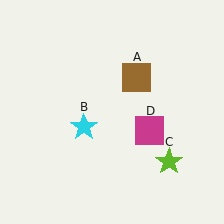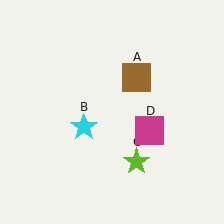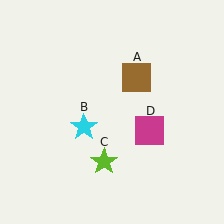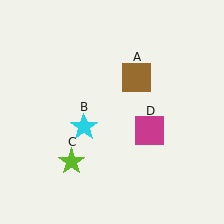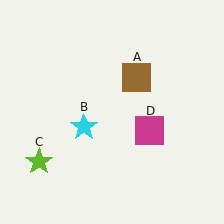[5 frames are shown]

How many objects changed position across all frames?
1 object changed position: lime star (object C).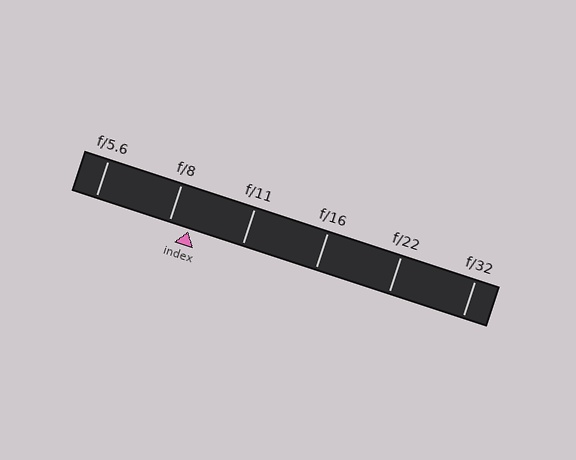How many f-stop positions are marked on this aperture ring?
There are 6 f-stop positions marked.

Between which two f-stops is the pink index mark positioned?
The index mark is between f/8 and f/11.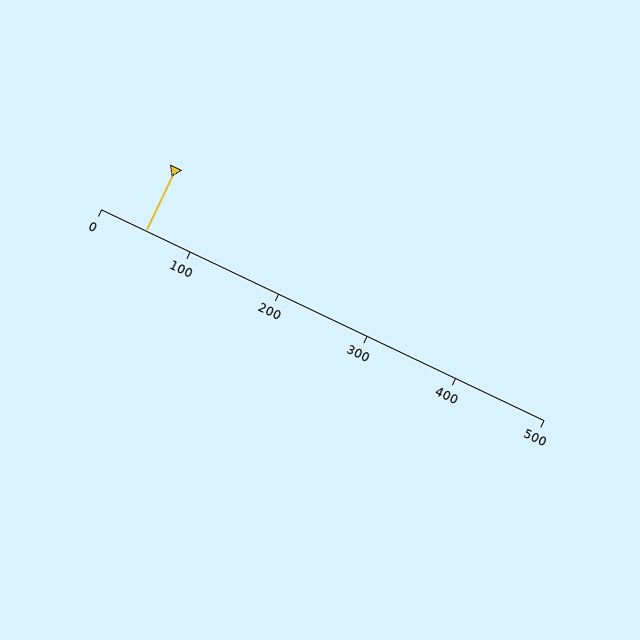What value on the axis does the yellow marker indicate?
The marker indicates approximately 50.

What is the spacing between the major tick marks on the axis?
The major ticks are spaced 100 apart.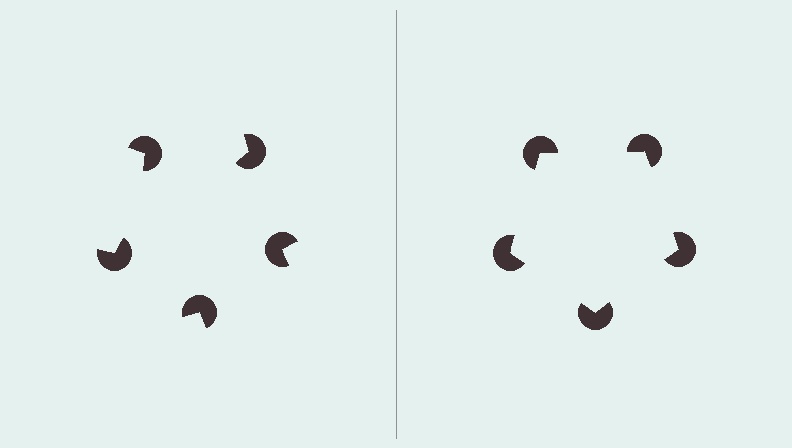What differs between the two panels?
The pac-man discs are positioned identically on both sides; only the wedge orientations differ. On the right they align to a pentagon; on the left they are misaligned.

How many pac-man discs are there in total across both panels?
10 — 5 on each side.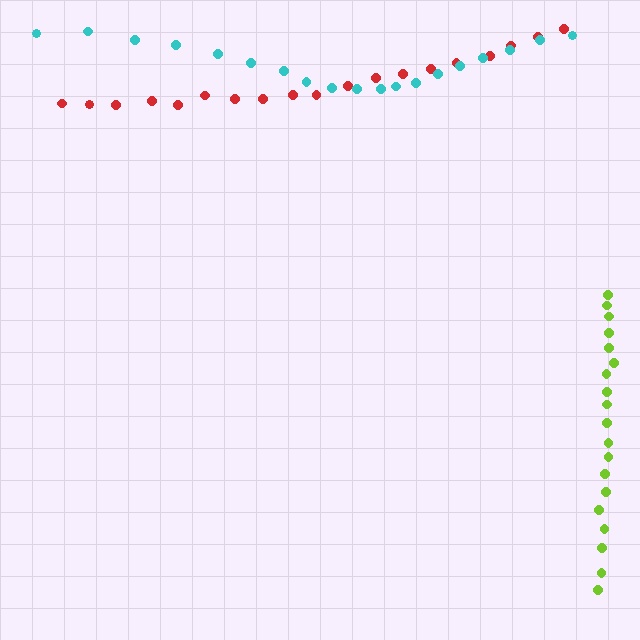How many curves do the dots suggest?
There are 3 distinct paths.